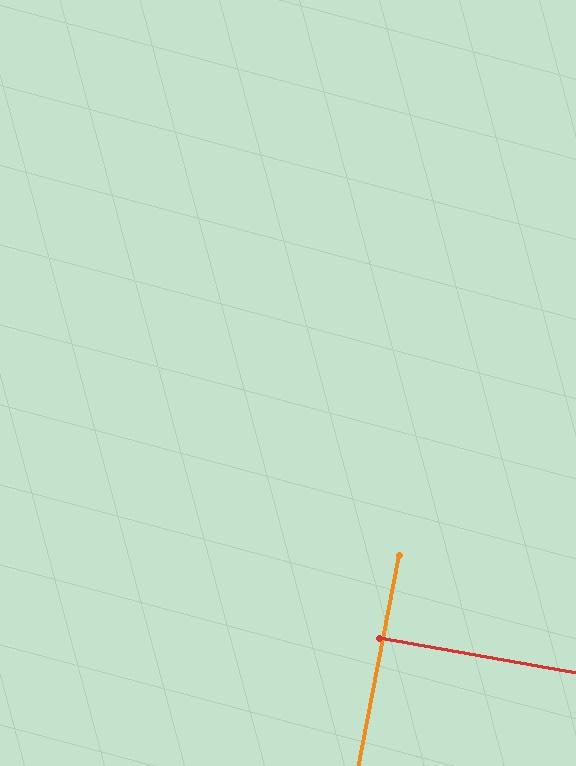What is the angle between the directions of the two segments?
Approximately 89 degrees.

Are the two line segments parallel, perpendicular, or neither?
Perpendicular — they meet at approximately 89°.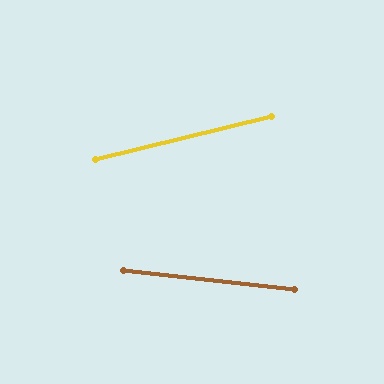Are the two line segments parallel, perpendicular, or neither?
Neither parallel nor perpendicular — they differ by about 20°.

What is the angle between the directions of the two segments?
Approximately 20 degrees.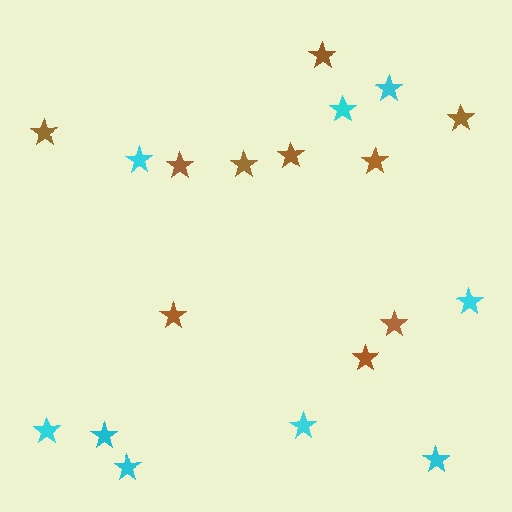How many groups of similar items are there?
There are 2 groups: one group of cyan stars (9) and one group of brown stars (10).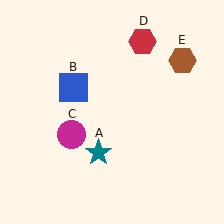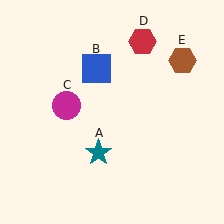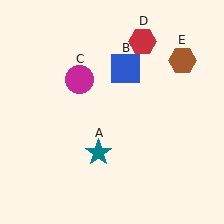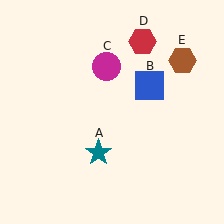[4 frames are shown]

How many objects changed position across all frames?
2 objects changed position: blue square (object B), magenta circle (object C).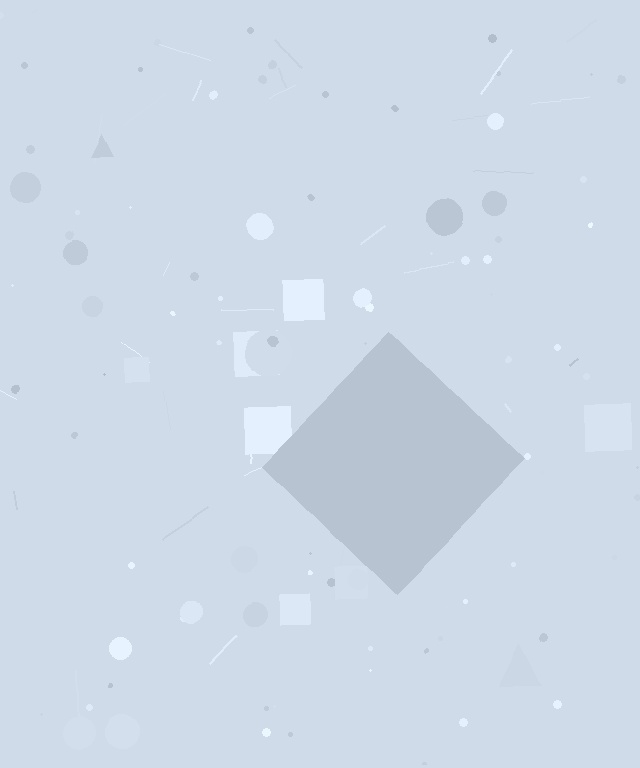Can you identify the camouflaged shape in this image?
The camouflaged shape is a diamond.